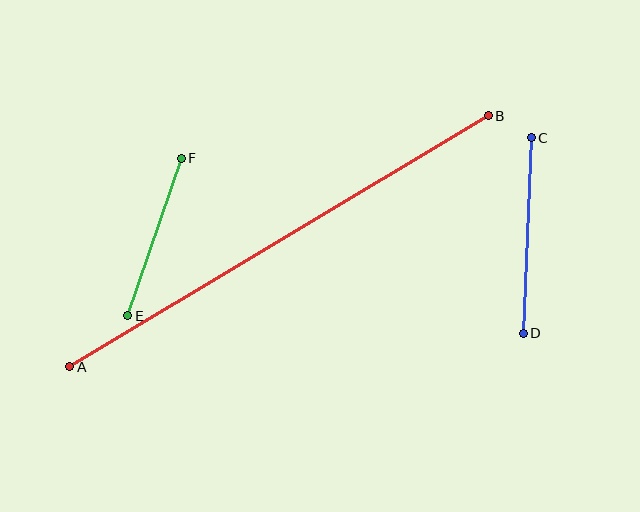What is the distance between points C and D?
The distance is approximately 196 pixels.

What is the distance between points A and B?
The distance is approximately 488 pixels.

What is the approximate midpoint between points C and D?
The midpoint is at approximately (527, 235) pixels.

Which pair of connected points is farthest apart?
Points A and B are farthest apart.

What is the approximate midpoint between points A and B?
The midpoint is at approximately (279, 241) pixels.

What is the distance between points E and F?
The distance is approximately 166 pixels.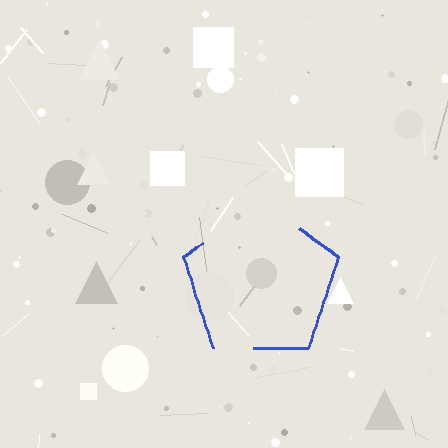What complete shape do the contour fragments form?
The contour fragments form a pentagon.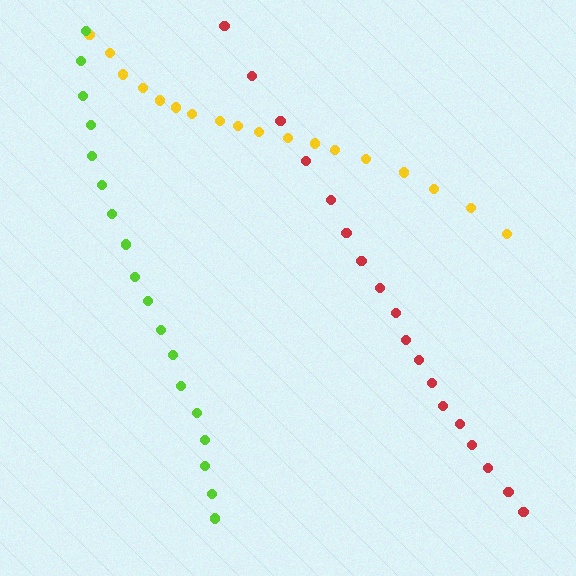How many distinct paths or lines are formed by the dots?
There are 3 distinct paths.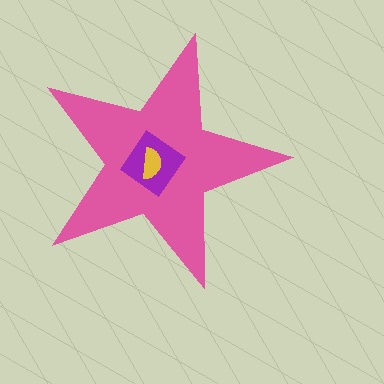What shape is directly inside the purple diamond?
The yellow semicircle.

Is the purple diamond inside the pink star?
Yes.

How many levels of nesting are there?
3.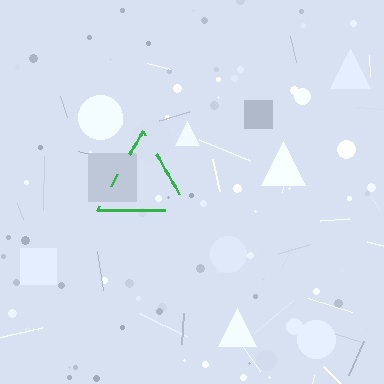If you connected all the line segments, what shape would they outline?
They would outline a triangle.